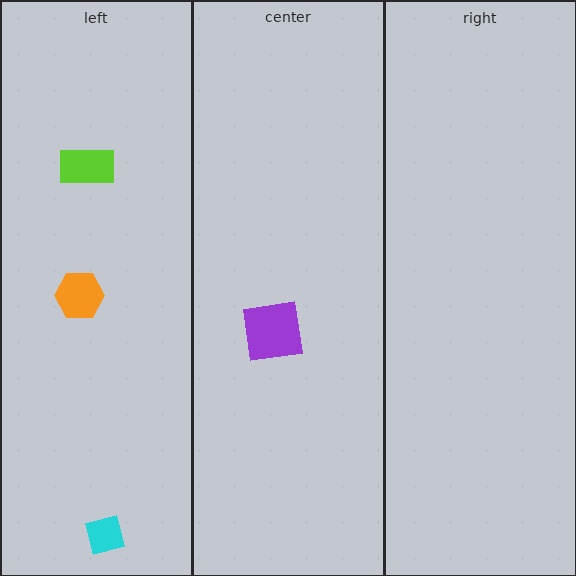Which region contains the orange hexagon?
The left region.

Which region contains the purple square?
The center region.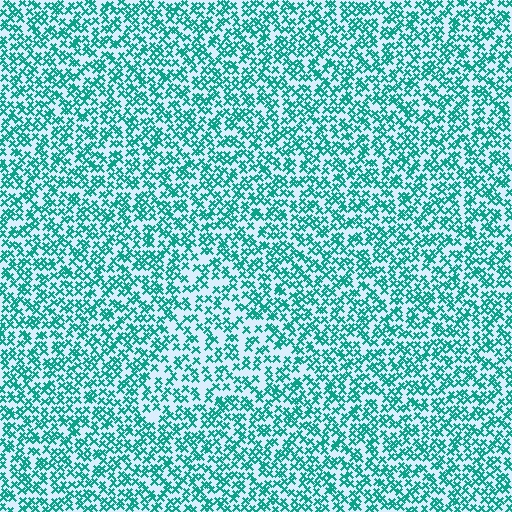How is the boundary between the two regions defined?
The boundary is defined by a change in element density (approximately 1.5x ratio). All elements are the same color, size, and shape.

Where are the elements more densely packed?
The elements are more densely packed outside the triangle boundary.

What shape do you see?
I see a triangle.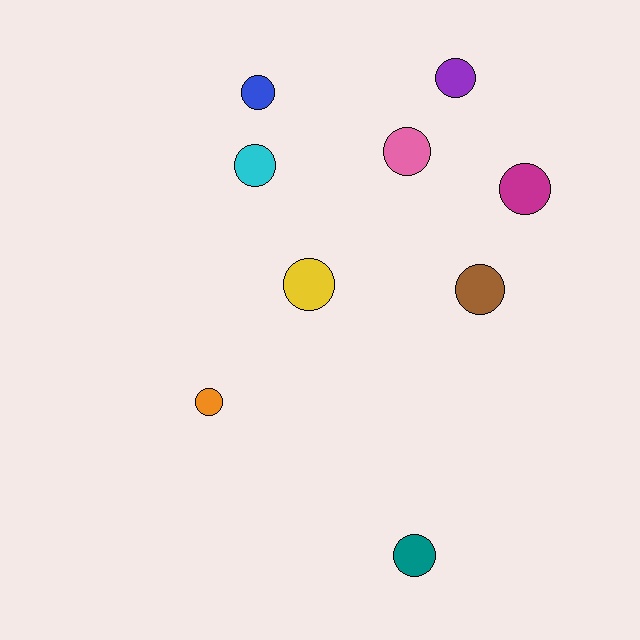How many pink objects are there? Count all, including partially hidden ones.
There is 1 pink object.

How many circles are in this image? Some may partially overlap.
There are 9 circles.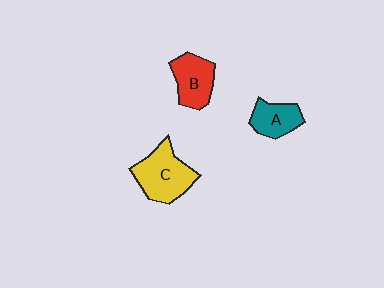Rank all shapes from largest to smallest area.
From largest to smallest: C (yellow), B (red), A (teal).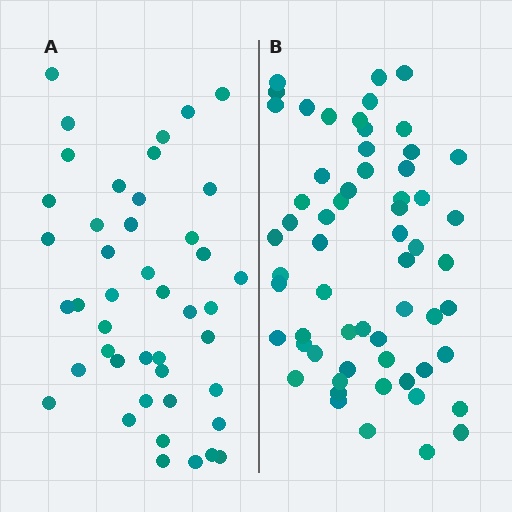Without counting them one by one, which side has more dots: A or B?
Region B (the right region) has more dots.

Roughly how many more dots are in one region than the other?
Region B has approximately 15 more dots than region A.